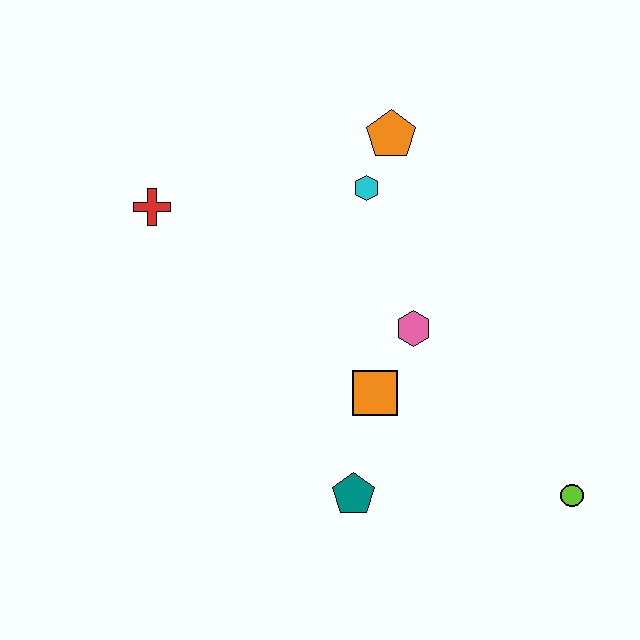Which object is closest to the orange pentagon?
The cyan hexagon is closest to the orange pentagon.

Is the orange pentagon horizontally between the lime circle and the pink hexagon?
No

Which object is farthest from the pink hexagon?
The red cross is farthest from the pink hexagon.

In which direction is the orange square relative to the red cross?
The orange square is to the right of the red cross.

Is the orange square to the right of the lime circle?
No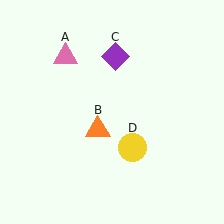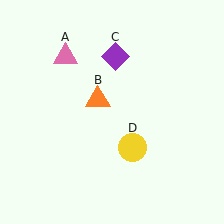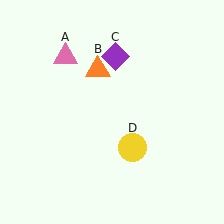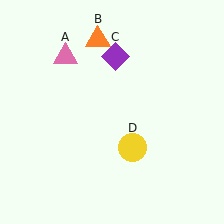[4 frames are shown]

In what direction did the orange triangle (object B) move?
The orange triangle (object B) moved up.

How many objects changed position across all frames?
1 object changed position: orange triangle (object B).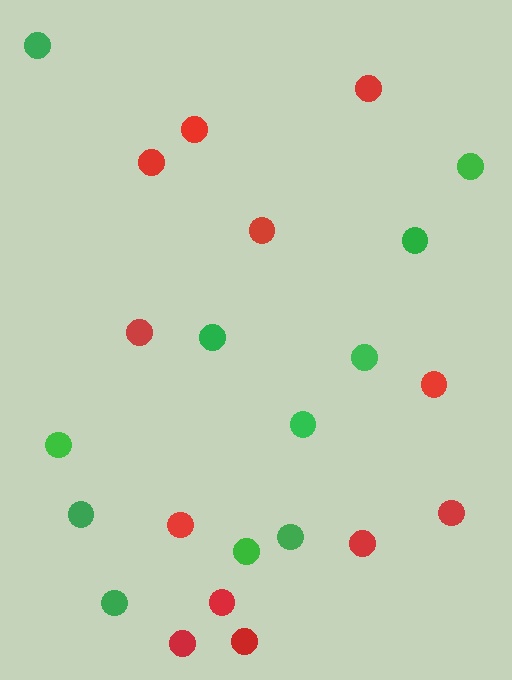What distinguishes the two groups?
There are 2 groups: one group of red circles (12) and one group of green circles (11).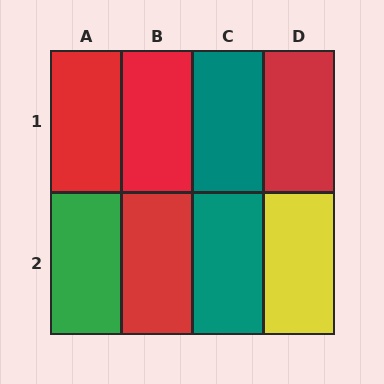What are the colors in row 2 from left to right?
Green, red, teal, yellow.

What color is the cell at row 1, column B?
Red.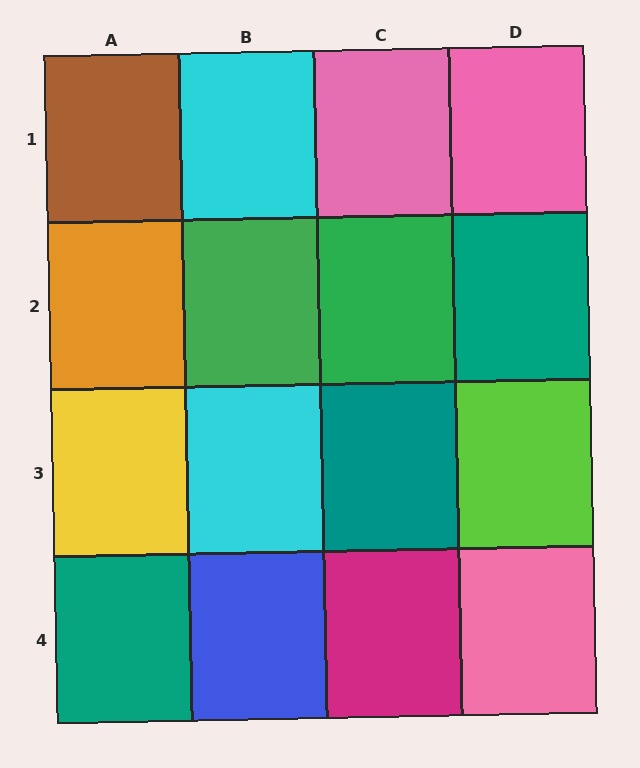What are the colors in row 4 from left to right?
Teal, blue, magenta, pink.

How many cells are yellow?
1 cell is yellow.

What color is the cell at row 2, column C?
Green.